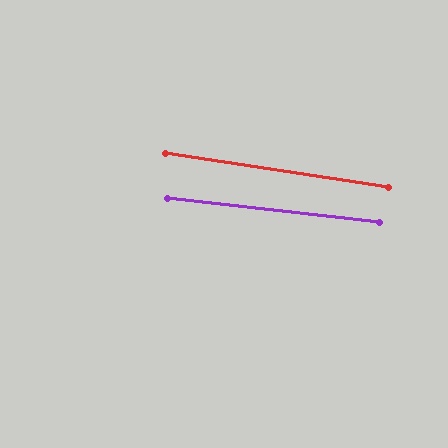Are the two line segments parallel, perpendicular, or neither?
Parallel — their directions differ by only 2.0°.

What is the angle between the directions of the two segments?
Approximately 2 degrees.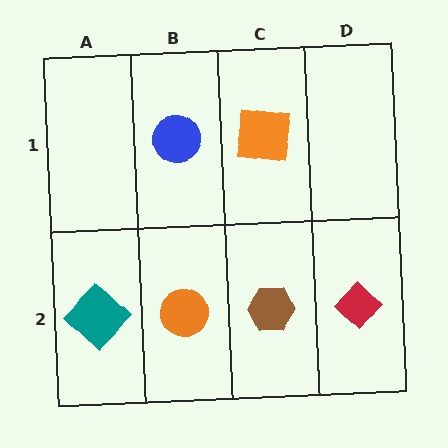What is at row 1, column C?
An orange square.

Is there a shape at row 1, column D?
No, that cell is empty.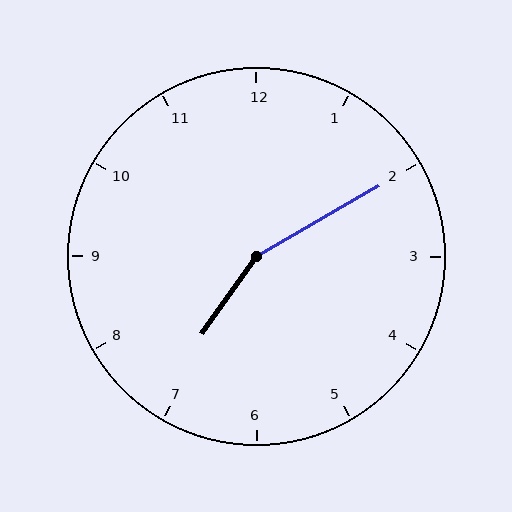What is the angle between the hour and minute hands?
Approximately 155 degrees.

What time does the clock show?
7:10.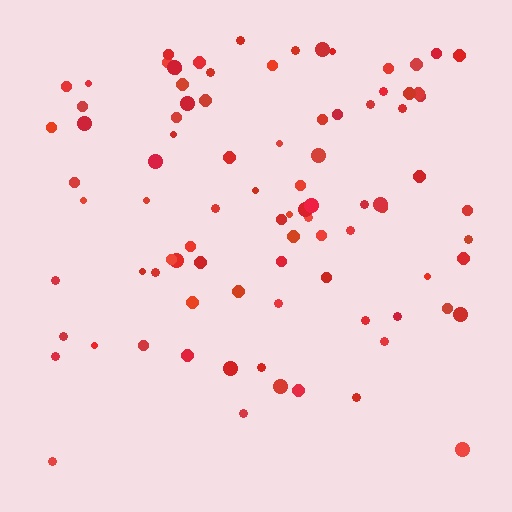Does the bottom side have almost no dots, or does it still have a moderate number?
Still a moderate number, just noticeably fewer than the top.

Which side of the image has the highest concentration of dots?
The top.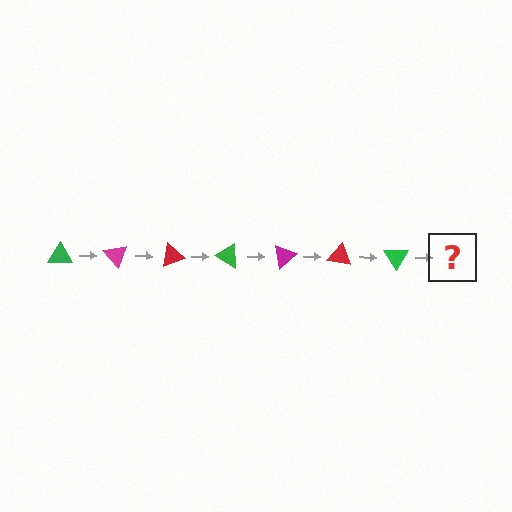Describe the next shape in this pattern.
It should be a magenta triangle, rotated 350 degrees from the start.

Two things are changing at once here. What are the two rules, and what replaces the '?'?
The two rules are that it rotates 50 degrees each step and the color cycles through green, magenta, and red. The '?' should be a magenta triangle, rotated 350 degrees from the start.